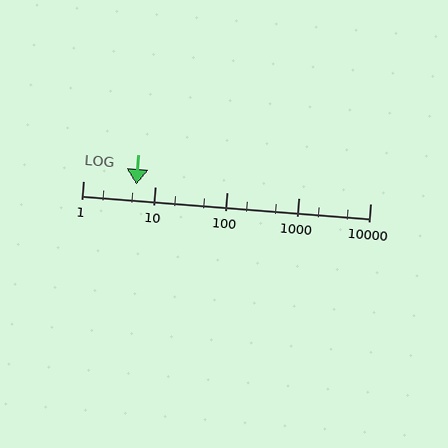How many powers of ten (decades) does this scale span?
The scale spans 4 decades, from 1 to 10000.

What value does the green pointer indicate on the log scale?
The pointer indicates approximately 5.6.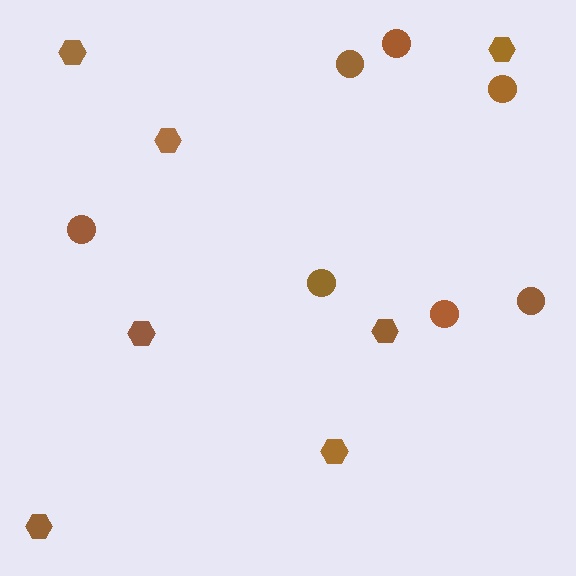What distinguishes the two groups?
There are 2 groups: one group of circles (7) and one group of hexagons (7).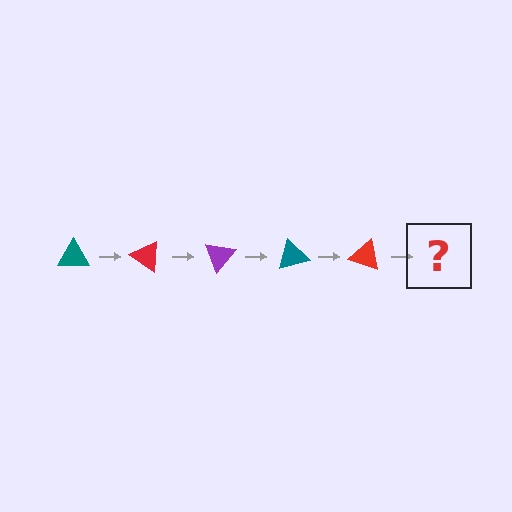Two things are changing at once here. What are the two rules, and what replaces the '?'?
The two rules are that it rotates 35 degrees each step and the color cycles through teal, red, and purple. The '?' should be a purple triangle, rotated 175 degrees from the start.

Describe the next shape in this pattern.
It should be a purple triangle, rotated 175 degrees from the start.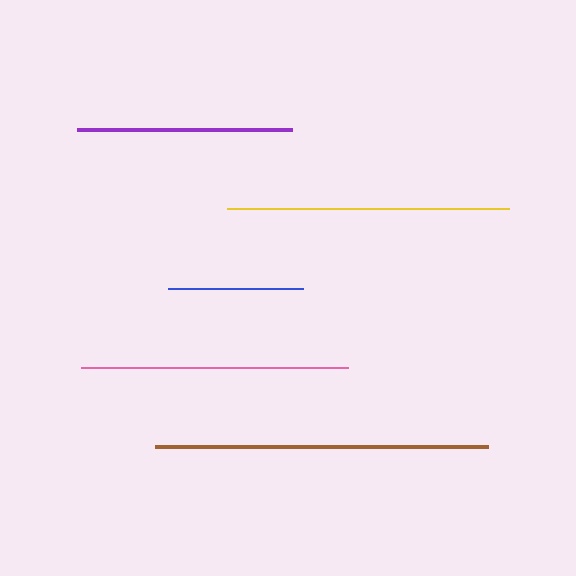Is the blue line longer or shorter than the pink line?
The pink line is longer than the blue line.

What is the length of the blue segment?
The blue segment is approximately 135 pixels long.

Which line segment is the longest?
The brown line is the longest at approximately 333 pixels.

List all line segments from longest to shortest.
From longest to shortest: brown, yellow, pink, purple, blue.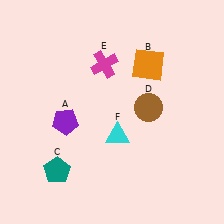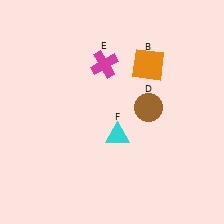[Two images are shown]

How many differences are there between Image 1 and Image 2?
There are 2 differences between the two images.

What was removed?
The purple pentagon (A), the teal pentagon (C) were removed in Image 2.